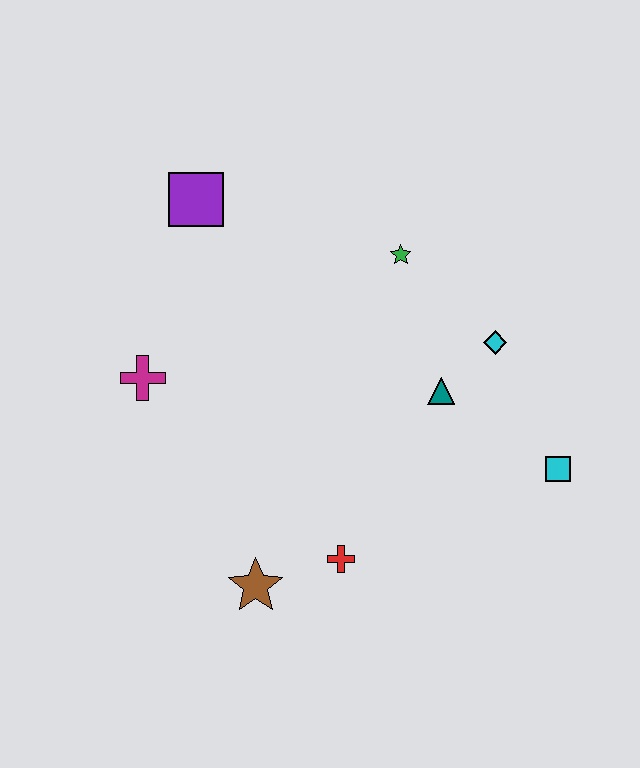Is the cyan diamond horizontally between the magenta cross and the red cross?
No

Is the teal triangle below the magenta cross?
Yes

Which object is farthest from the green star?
The brown star is farthest from the green star.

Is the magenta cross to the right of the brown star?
No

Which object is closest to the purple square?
The magenta cross is closest to the purple square.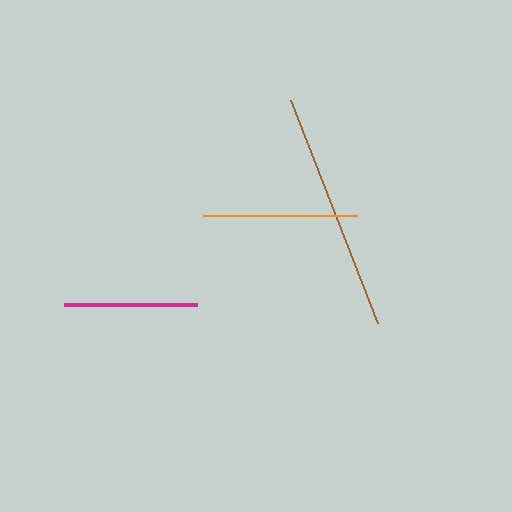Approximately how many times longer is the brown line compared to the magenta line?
The brown line is approximately 1.8 times the length of the magenta line.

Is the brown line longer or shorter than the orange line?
The brown line is longer than the orange line.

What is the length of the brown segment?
The brown segment is approximately 240 pixels long.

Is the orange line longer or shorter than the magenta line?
The orange line is longer than the magenta line.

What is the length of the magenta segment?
The magenta segment is approximately 133 pixels long.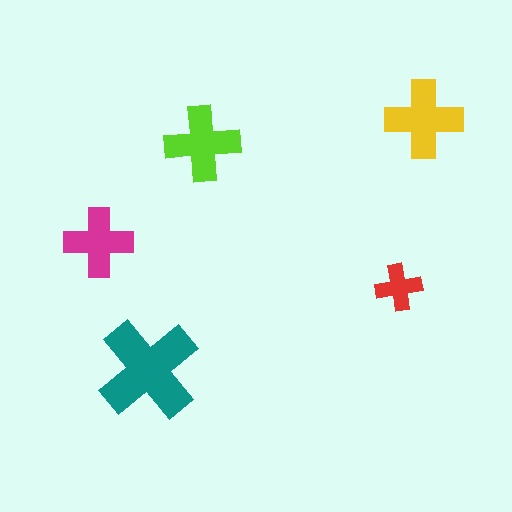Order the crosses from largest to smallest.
the teal one, the yellow one, the lime one, the magenta one, the red one.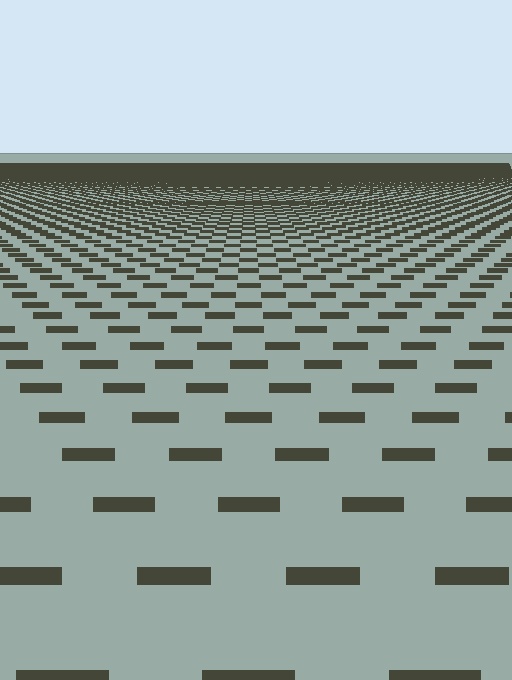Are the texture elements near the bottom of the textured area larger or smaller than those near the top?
Larger. Near the bottom, elements are closer to the viewer and appear at a bigger on-screen size.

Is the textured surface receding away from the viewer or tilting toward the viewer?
The surface is receding away from the viewer. Texture elements get smaller and denser toward the top.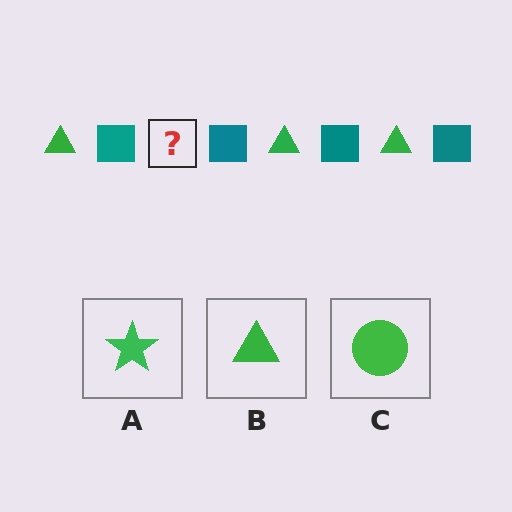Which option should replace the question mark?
Option B.